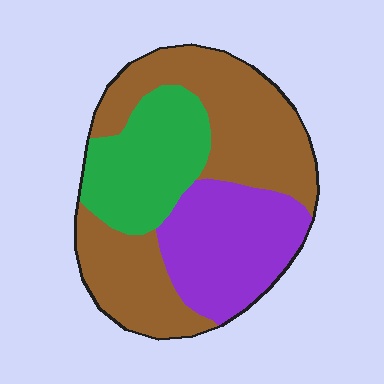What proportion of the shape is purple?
Purple takes up between a quarter and a half of the shape.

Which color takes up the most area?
Brown, at roughly 50%.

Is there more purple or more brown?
Brown.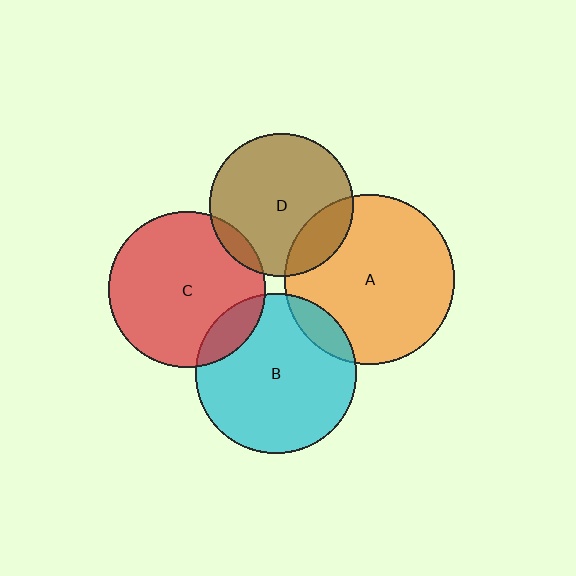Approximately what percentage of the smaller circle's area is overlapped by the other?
Approximately 10%.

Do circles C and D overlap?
Yes.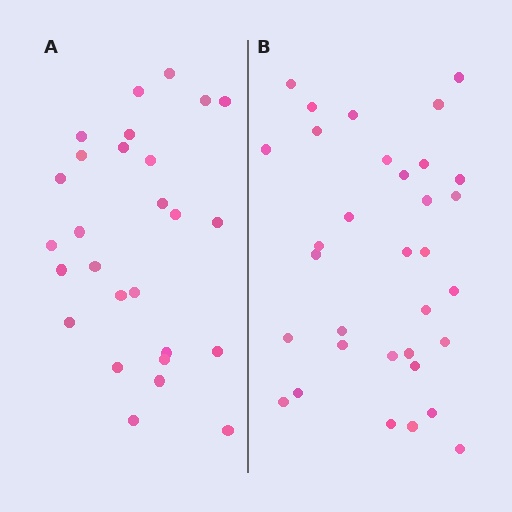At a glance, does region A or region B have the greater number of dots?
Region B (the right region) has more dots.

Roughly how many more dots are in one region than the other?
Region B has about 6 more dots than region A.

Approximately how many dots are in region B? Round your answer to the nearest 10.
About 30 dots. (The exact count is 33, which rounds to 30.)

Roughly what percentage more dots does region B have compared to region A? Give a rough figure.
About 20% more.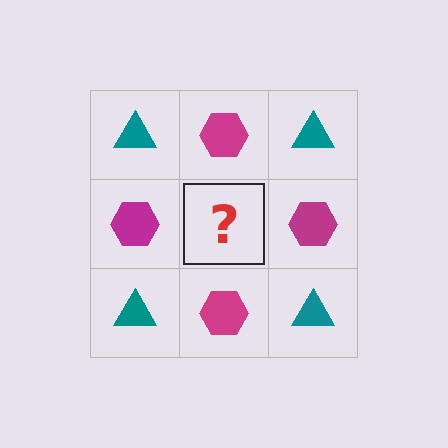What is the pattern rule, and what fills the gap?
The rule is that it alternates teal triangle and magenta hexagon in a checkerboard pattern. The gap should be filled with a teal triangle.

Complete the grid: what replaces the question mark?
The question mark should be replaced with a teal triangle.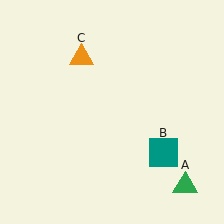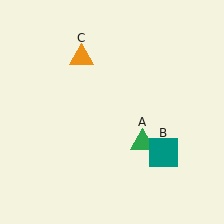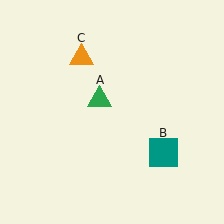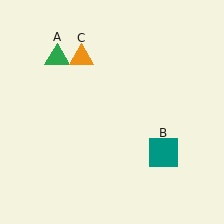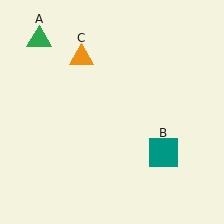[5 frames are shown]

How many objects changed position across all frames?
1 object changed position: green triangle (object A).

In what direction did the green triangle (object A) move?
The green triangle (object A) moved up and to the left.